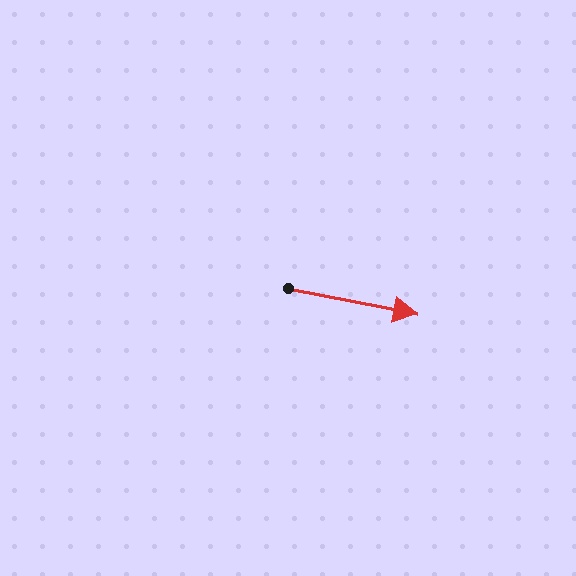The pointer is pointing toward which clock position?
Roughly 3 o'clock.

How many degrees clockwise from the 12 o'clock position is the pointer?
Approximately 101 degrees.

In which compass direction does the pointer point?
East.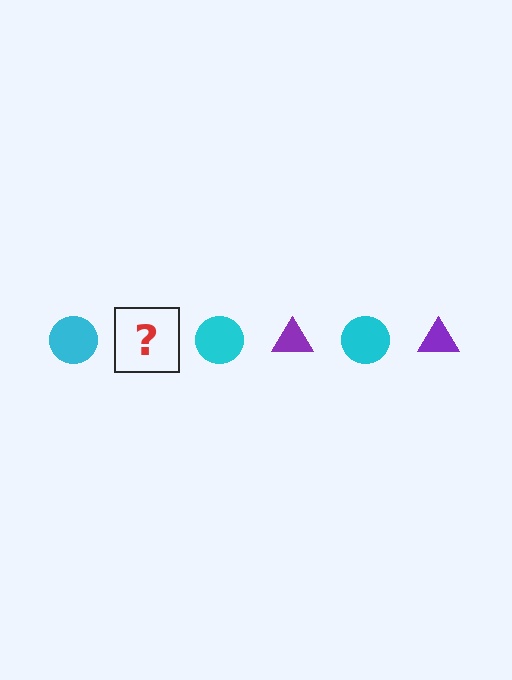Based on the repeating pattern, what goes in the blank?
The blank should be a purple triangle.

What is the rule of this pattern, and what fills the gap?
The rule is that the pattern alternates between cyan circle and purple triangle. The gap should be filled with a purple triangle.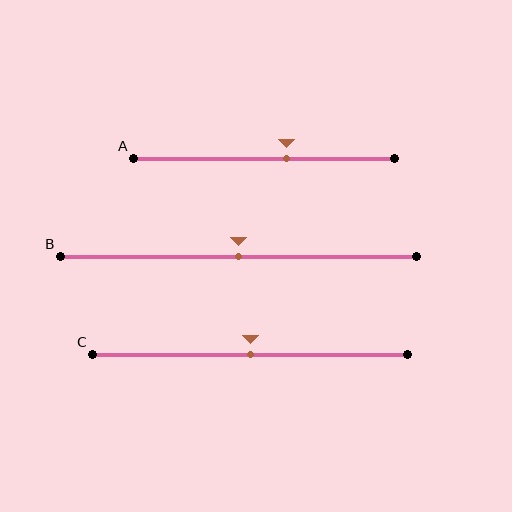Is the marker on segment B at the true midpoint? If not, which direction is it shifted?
Yes, the marker on segment B is at the true midpoint.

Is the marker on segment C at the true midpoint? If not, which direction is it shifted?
Yes, the marker on segment C is at the true midpoint.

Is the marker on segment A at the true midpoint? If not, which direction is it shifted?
No, the marker on segment A is shifted to the right by about 9% of the segment length.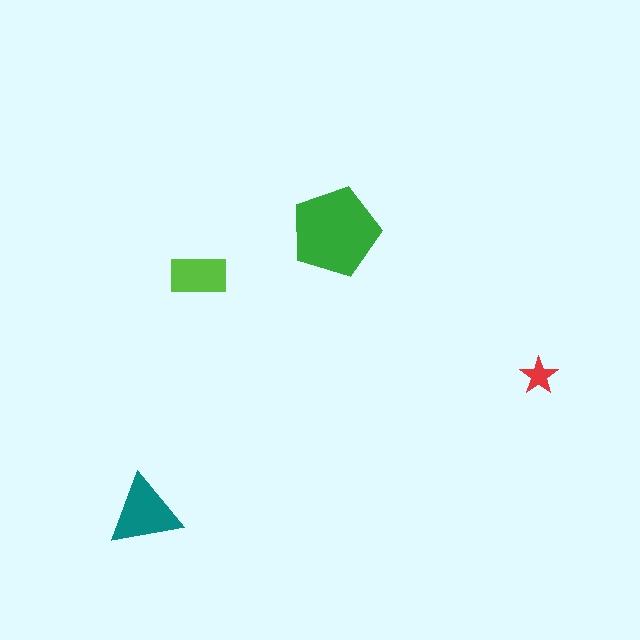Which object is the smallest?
The red star.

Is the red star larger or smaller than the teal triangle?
Smaller.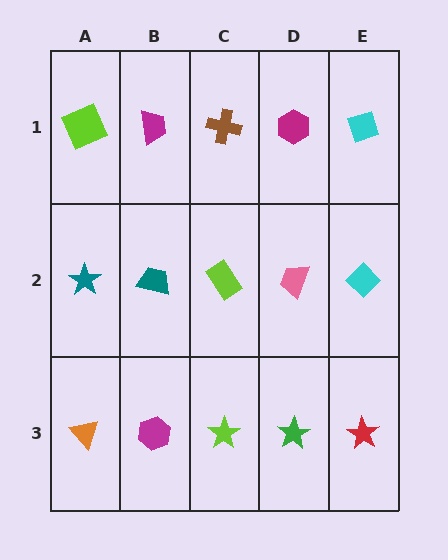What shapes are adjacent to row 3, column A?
A teal star (row 2, column A), a magenta hexagon (row 3, column B).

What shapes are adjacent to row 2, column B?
A magenta trapezoid (row 1, column B), a magenta hexagon (row 3, column B), a teal star (row 2, column A), a lime rectangle (row 2, column C).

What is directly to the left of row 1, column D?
A brown cross.